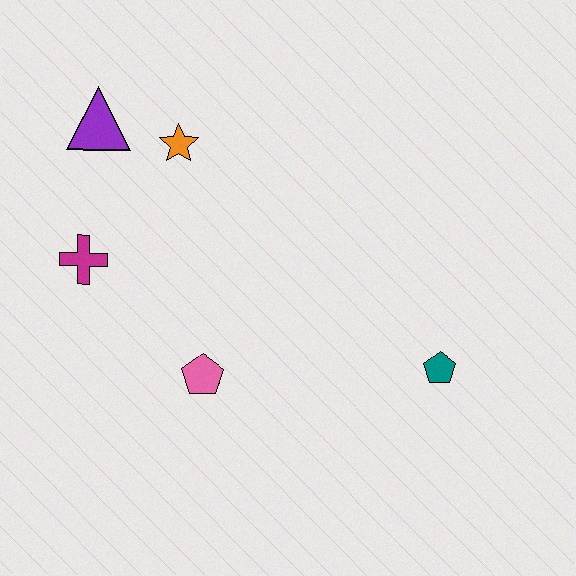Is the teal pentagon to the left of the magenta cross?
No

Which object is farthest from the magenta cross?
The teal pentagon is farthest from the magenta cross.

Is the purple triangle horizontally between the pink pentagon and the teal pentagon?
No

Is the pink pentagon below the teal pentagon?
Yes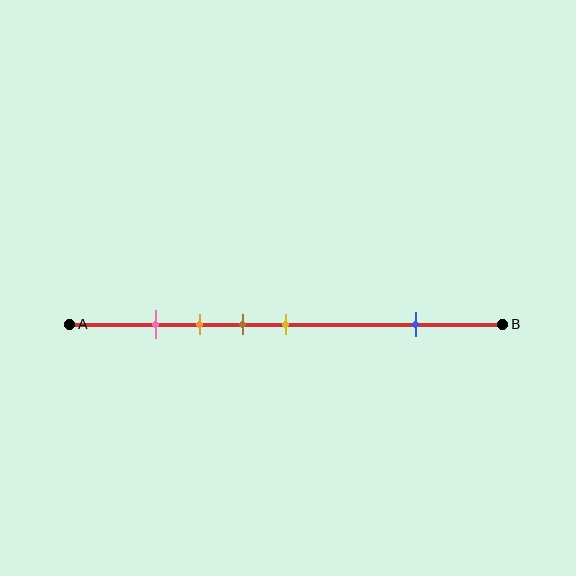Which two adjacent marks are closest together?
The pink and orange marks are the closest adjacent pair.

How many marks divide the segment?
There are 5 marks dividing the segment.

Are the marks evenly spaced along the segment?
No, the marks are not evenly spaced.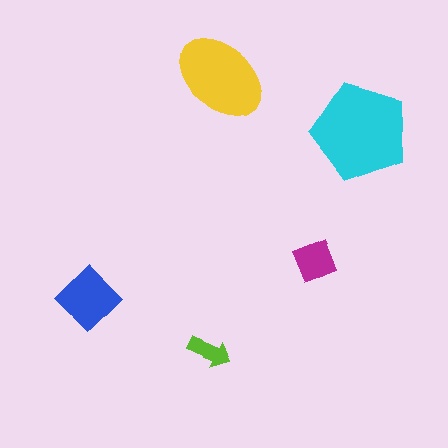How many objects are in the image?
There are 5 objects in the image.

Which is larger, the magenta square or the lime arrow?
The magenta square.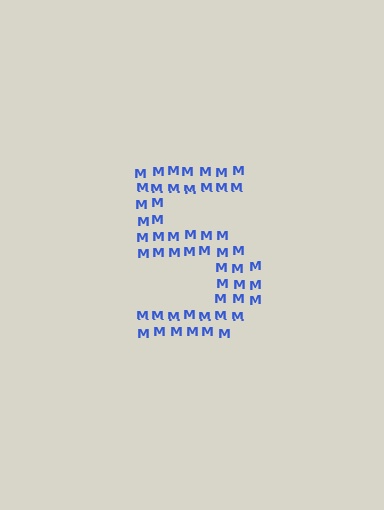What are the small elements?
The small elements are letter M's.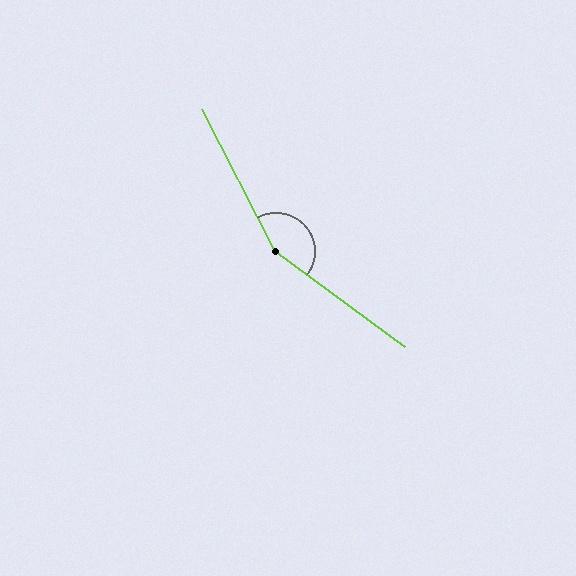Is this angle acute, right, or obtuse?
It is obtuse.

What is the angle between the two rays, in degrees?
Approximately 154 degrees.